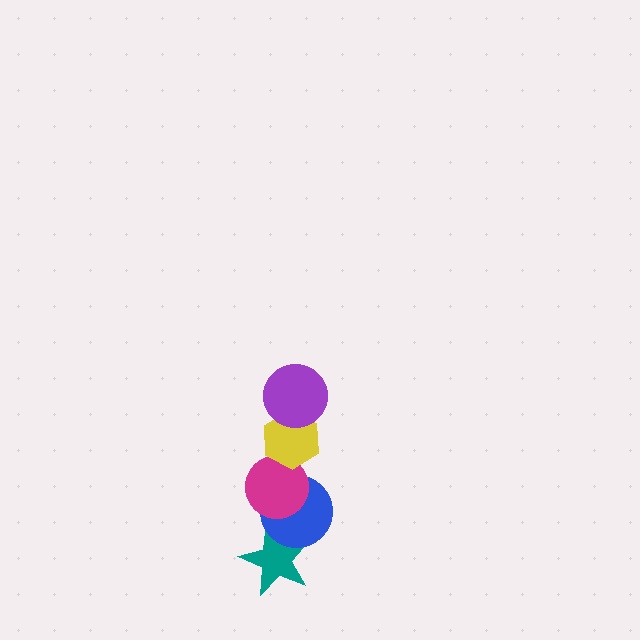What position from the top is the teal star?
The teal star is 5th from the top.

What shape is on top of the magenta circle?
The yellow hexagon is on top of the magenta circle.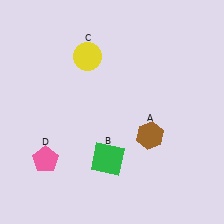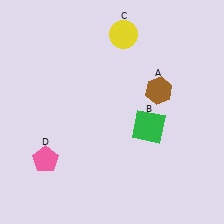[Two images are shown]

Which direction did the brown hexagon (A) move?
The brown hexagon (A) moved up.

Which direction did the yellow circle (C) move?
The yellow circle (C) moved right.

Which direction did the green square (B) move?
The green square (B) moved right.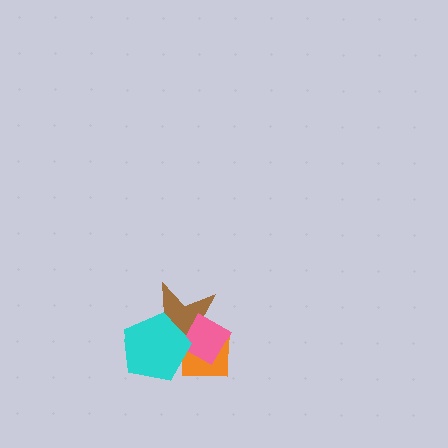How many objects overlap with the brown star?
3 objects overlap with the brown star.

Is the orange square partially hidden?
Yes, it is partially covered by another shape.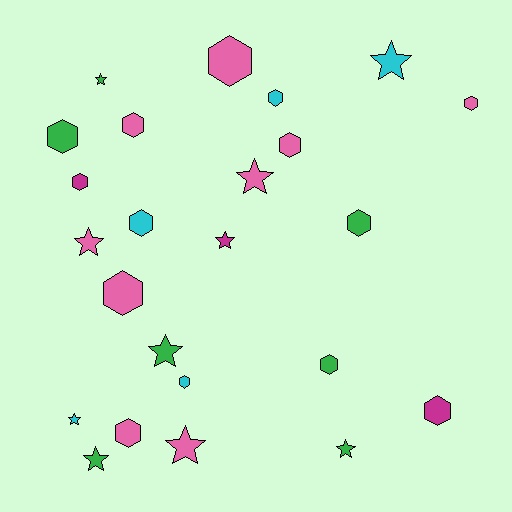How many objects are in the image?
There are 24 objects.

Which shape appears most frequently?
Hexagon, with 14 objects.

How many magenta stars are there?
There is 1 magenta star.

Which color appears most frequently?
Pink, with 9 objects.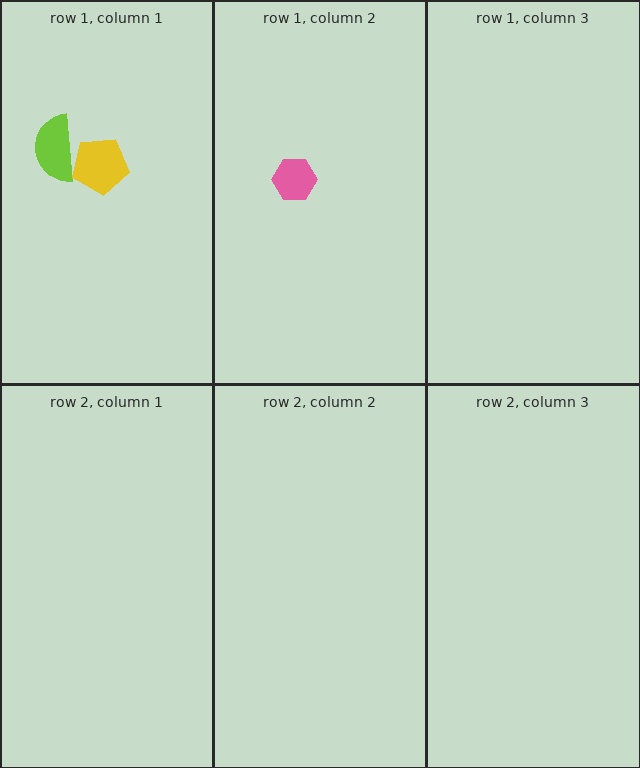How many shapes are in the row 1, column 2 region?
1.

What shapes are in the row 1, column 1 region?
The lime semicircle, the yellow pentagon.